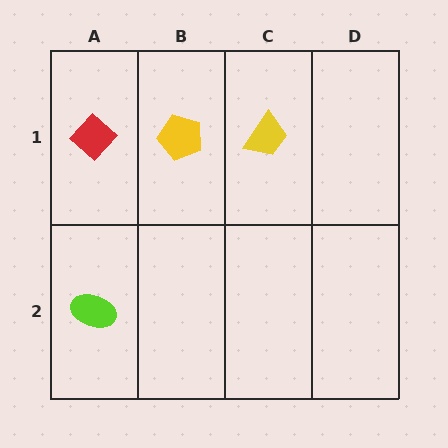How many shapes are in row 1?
3 shapes.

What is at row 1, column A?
A red diamond.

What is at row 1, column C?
A yellow trapezoid.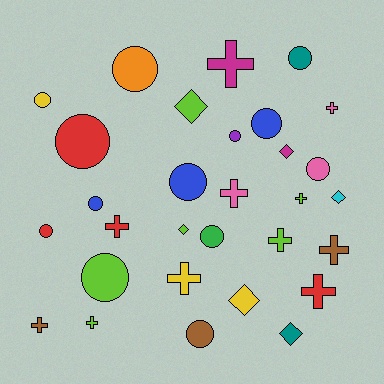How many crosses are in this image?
There are 11 crosses.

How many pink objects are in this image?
There are 3 pink objects.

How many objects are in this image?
There are 30 objects.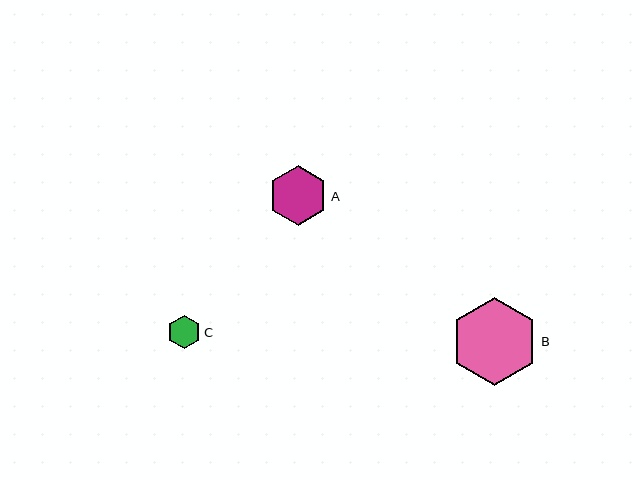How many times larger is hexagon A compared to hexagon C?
Hexagon A is approximately 1.8 times the size of hexagon C.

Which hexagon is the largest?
Hexagon B is the largest with a size of approximately 88 pixels.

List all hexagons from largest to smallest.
From largest to smallest: B, A, C.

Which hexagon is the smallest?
Hexagon C is the smallest with a size of approximately 33 pixels.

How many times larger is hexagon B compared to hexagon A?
Hexagon B is approximately 1.5 times the size of hexagon A.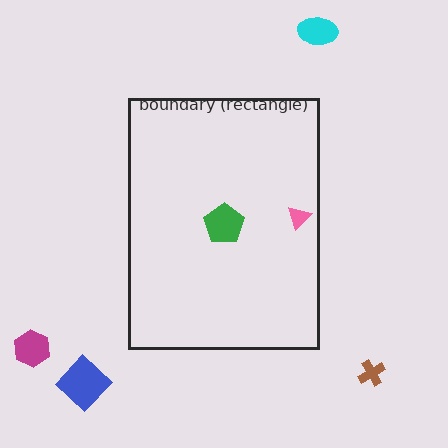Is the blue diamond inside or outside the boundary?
Outside.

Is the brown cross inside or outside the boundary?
Outside.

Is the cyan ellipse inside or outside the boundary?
Outside.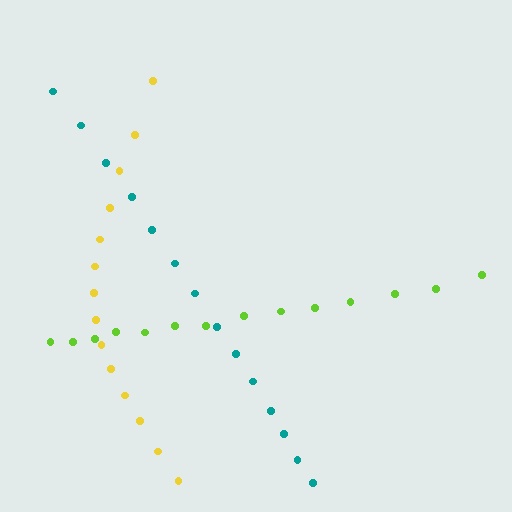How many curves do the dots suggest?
There are 3 distinct paths.